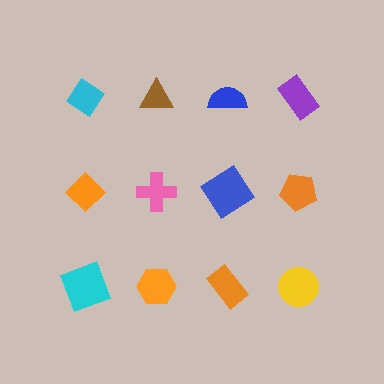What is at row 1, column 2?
A brown triangle.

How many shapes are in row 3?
4 shapes.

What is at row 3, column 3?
An orange rectangle.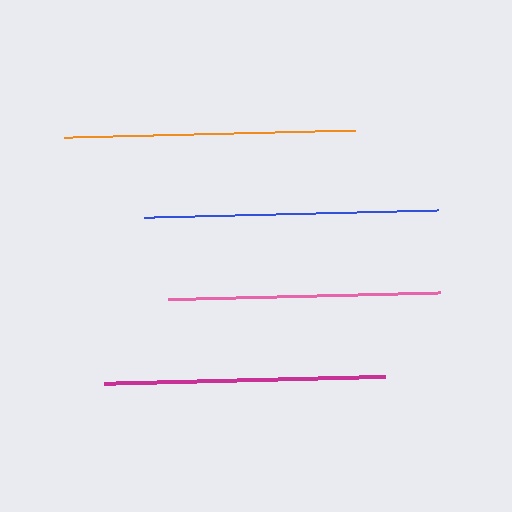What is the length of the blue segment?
The blue segment is approximately 294 pixels long.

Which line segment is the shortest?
The pink line is the shortest at approximately 272 pixels.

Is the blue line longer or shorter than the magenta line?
The blue line is longer than the magenta line.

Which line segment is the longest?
The blue line is the longest at approximately 294 pixels.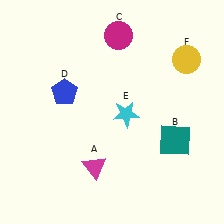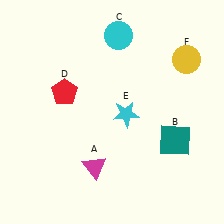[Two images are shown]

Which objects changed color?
C changed from magenta to cyan. D changed from blue to red.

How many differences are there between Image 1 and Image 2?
There are 2 differences between the two images.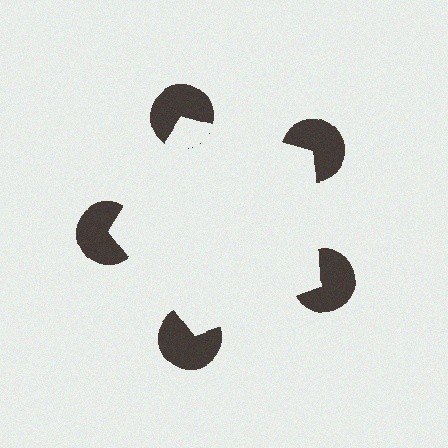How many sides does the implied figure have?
5 sides.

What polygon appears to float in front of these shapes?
An illusory pentagon — its edges are inferred from the aligned wedge cuts in the pac-man discs, not physically drawn.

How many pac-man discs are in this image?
There are 5 — one at each vertex of the illusory pentagon.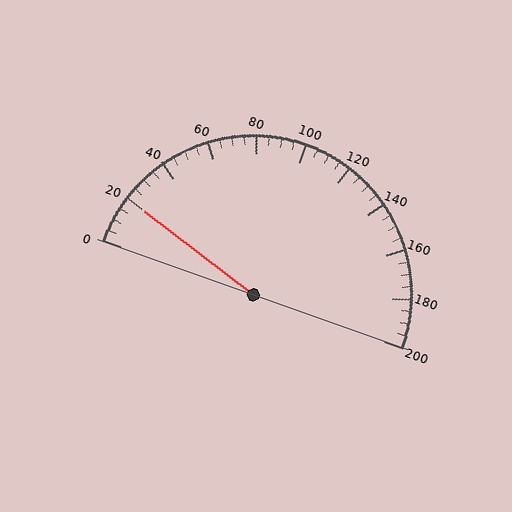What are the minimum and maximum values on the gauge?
The gauge ranges from 0 to 200.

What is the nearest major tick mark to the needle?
The nearest major tick mark is 20.